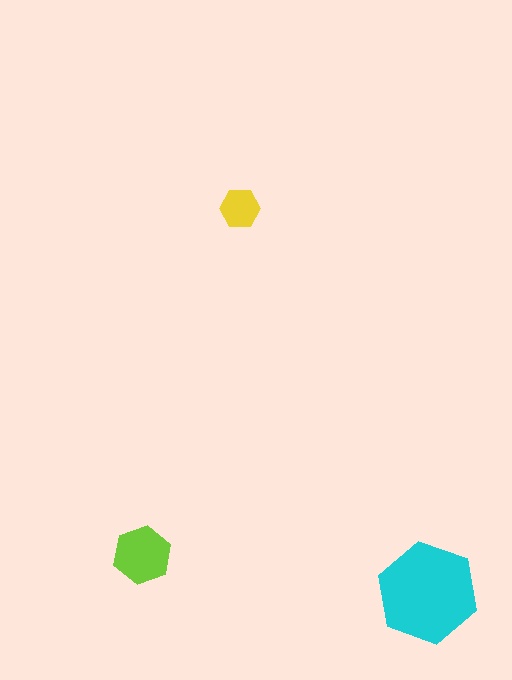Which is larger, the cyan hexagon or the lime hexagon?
The cyan one.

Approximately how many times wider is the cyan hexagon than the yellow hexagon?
About 2.5 times wider.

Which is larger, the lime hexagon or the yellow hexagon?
The lime one.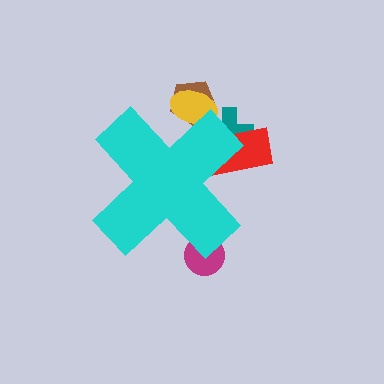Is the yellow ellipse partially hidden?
Yes, the yellow ellipse is partially hidden behind the cyan cross.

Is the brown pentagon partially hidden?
Yes, the brown pentagon is partially hidden behind the cyan cross.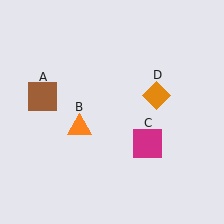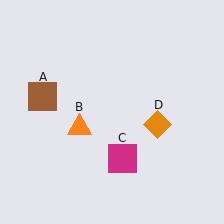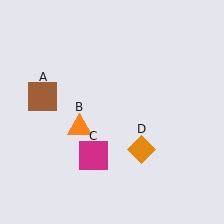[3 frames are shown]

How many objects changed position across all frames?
2 objects changed position: magenta square (object C), orange diamond (object D).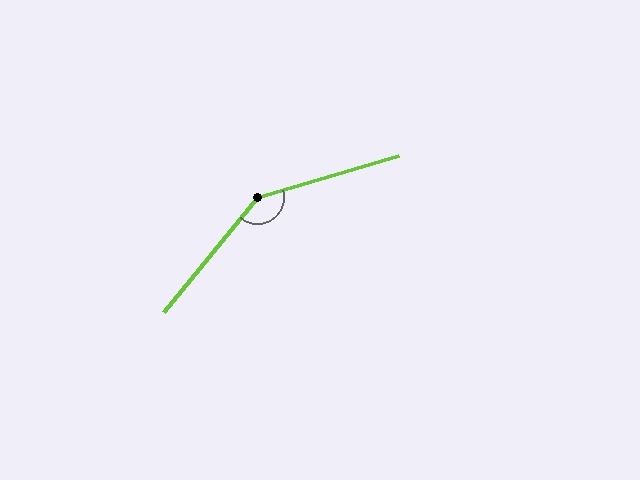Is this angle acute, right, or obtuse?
It is obtuse.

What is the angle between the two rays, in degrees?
Approximately 146 degrees.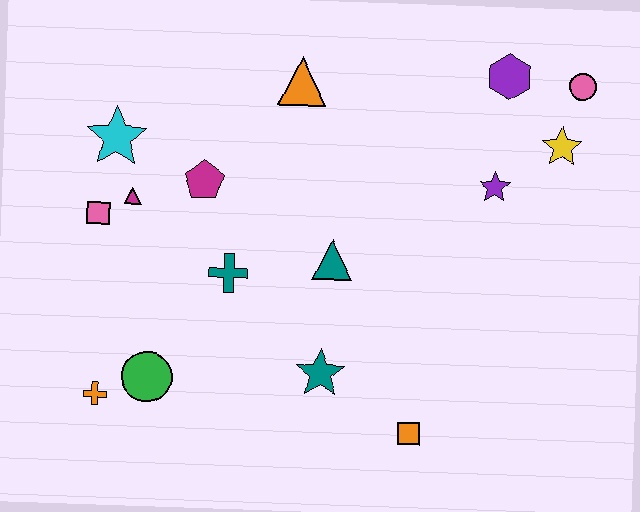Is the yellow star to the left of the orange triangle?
No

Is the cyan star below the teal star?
No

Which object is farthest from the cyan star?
The pink circle is farthest from the cyan star.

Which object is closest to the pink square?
The magenta triangle is closest to the pink square.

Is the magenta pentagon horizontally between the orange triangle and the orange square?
No